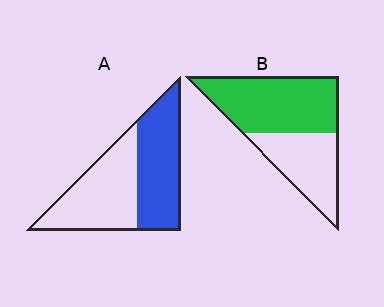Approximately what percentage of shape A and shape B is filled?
A is approximately 50% and B is approximately 60%.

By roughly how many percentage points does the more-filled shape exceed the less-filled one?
By roughly 10 percentage points (B over A).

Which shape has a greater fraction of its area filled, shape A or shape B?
Shape B.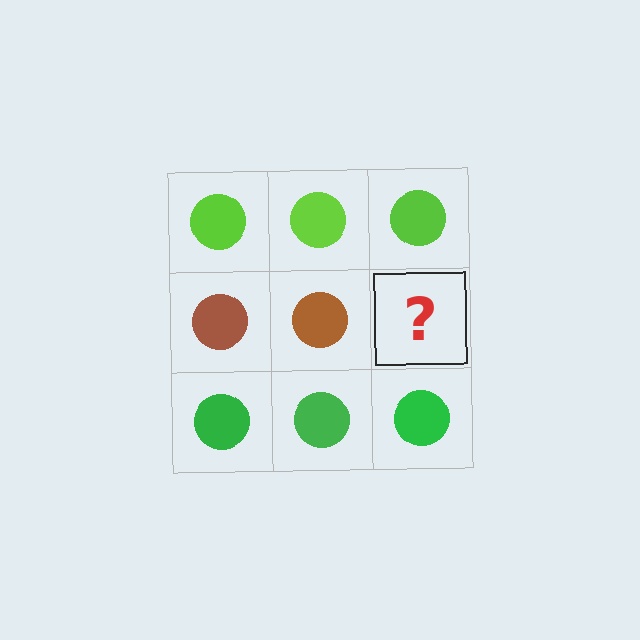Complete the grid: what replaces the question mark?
The question mark should be replaced with a brown circle.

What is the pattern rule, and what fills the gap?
The rule is that each row has a consistent color. The gap should be filled with a brown circle.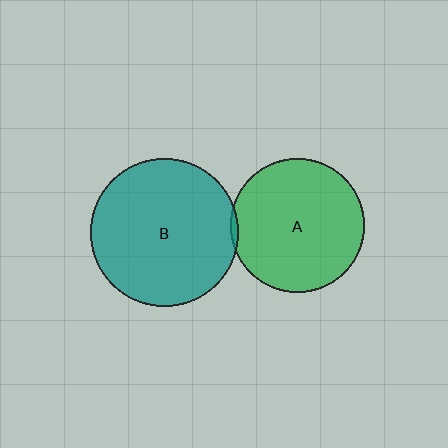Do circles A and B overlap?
Yes.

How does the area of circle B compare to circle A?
Approximately 1.2 times.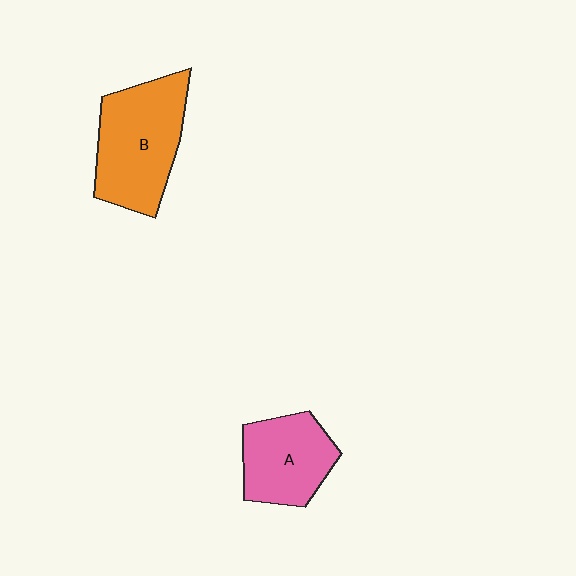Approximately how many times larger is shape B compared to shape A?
Approximately 1.4 times.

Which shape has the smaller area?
Shape A (pink).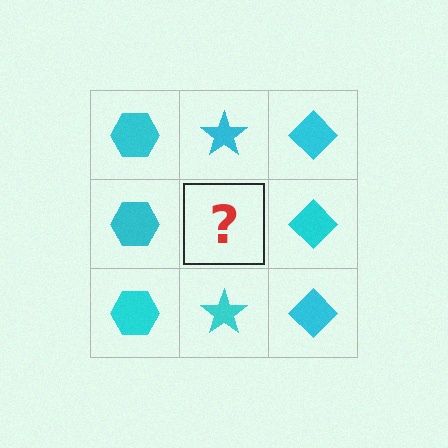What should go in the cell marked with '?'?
The missing cell should contain a cyan star.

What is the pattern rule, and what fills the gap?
The rule is that each column has a consistent shape. The gap should be filled with a cyan star.